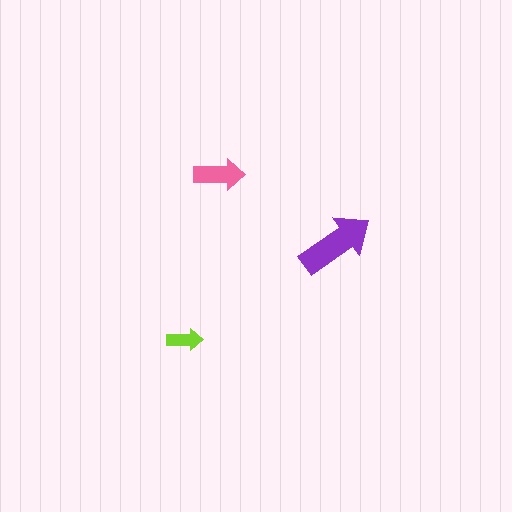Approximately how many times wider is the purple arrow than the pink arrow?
About 1.5 times wider.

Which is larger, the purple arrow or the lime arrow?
The purple one.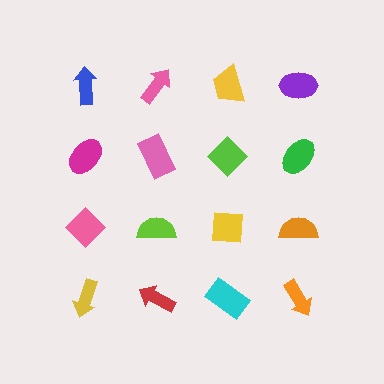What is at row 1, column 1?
A blue arrow.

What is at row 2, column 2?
A pink rectangle.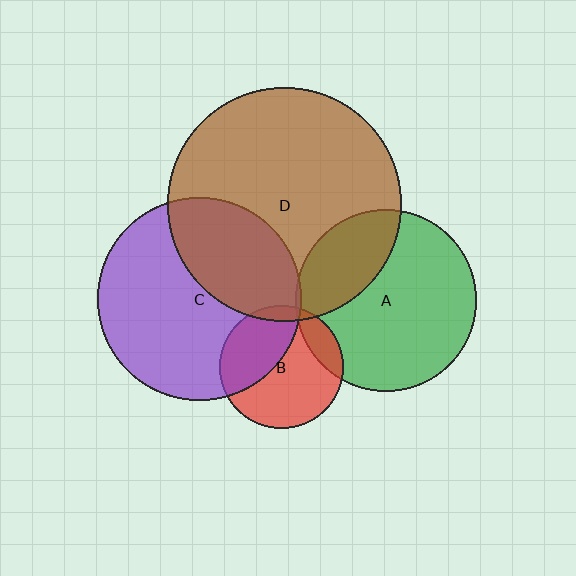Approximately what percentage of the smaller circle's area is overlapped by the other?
Approximately 15%.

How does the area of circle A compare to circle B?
Approximately 2.2 times.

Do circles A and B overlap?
Yes.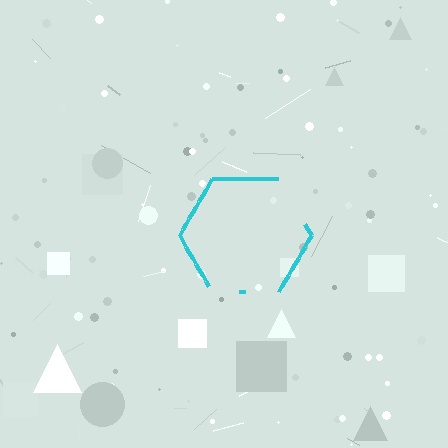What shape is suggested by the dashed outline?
The dashed outline suggests a hexagon.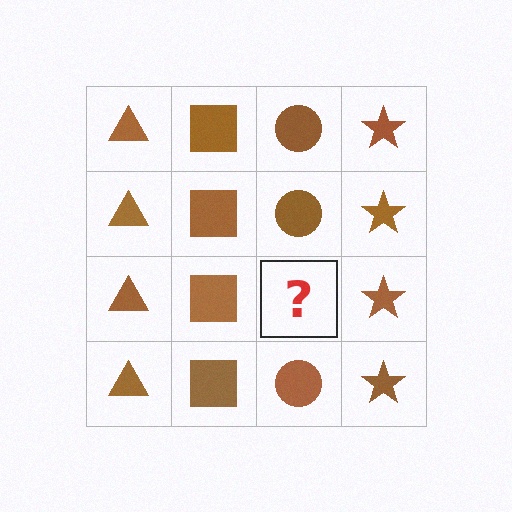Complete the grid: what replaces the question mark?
The question mark should be replaced with a brown circle.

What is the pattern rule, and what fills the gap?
The rule is that each column has a consistent shape. The gap should be filled with a brown circle.